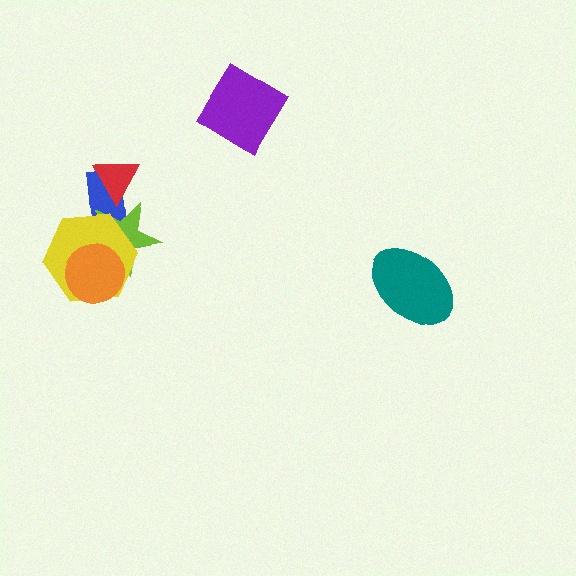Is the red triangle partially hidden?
Yes, it is partially covered by another shape.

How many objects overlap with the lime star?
4 objects overlap with the lime star.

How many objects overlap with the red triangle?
2 objects overlap with the red triangle.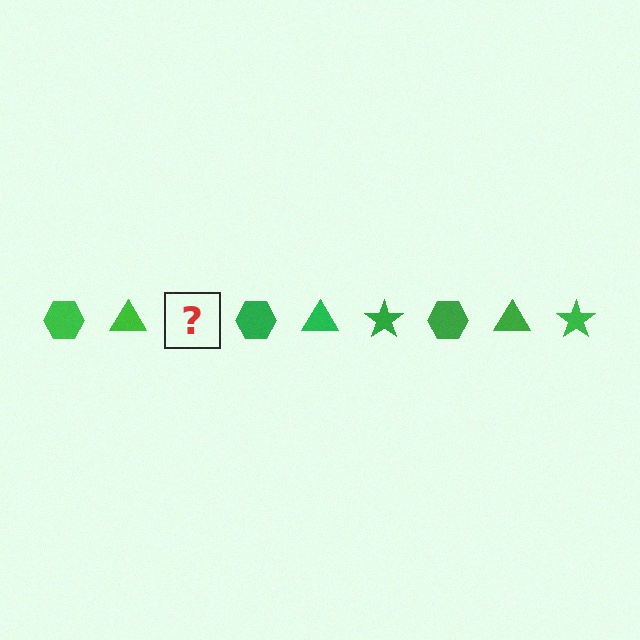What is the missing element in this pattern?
The missing element is a green star.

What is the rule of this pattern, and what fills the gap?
The rule is that the pattern cycles through hexagon, triangle, star shapes in green. The gap should be filled with a green star.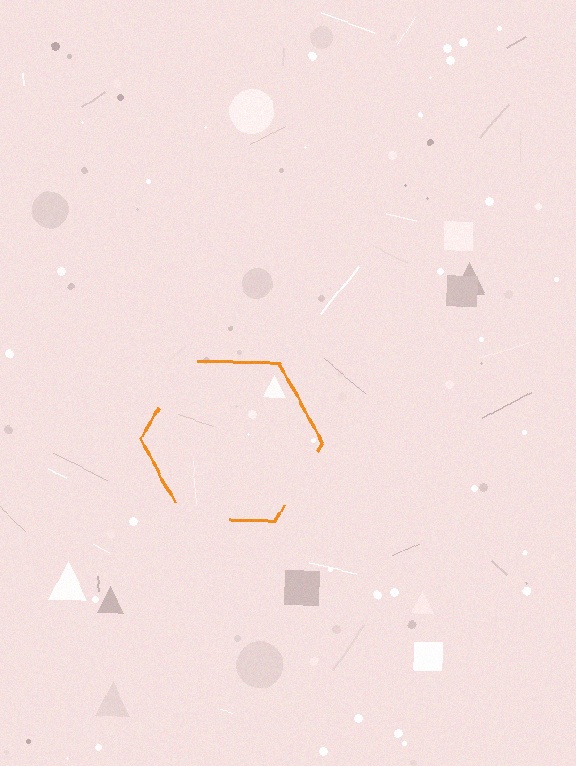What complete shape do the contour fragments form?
The contour fragments form a hexagon.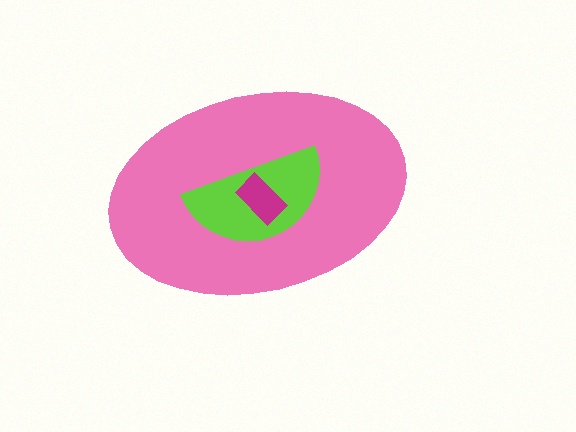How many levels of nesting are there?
3.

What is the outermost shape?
The pink ellipse.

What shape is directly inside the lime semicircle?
The magenta rectangle.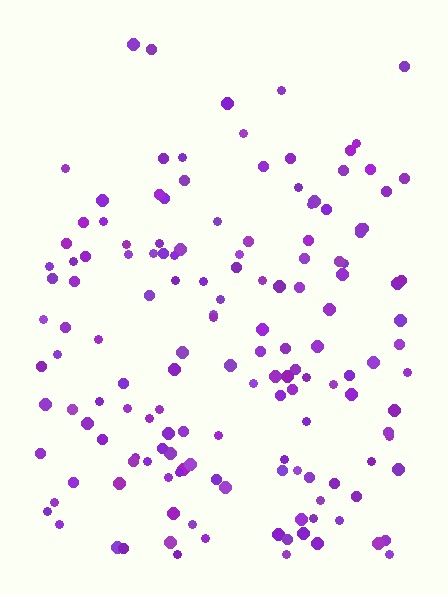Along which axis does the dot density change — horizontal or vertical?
Vertical.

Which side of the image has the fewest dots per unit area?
The top.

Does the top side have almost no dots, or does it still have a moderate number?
Still a moderate number, just noticeably fewer than the bottom.